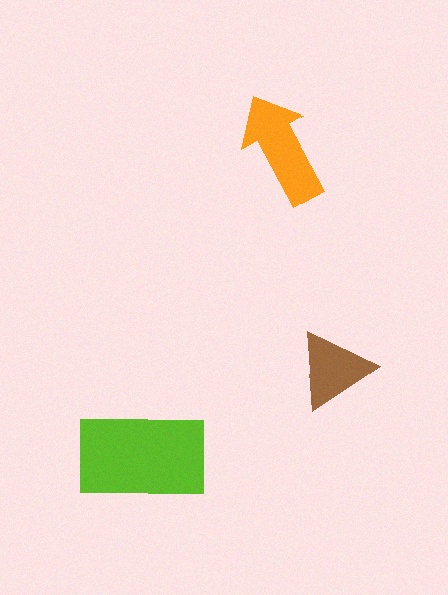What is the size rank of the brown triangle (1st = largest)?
3rd.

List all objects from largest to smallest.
The lime rectangle, the orange arrow, the brown triangle.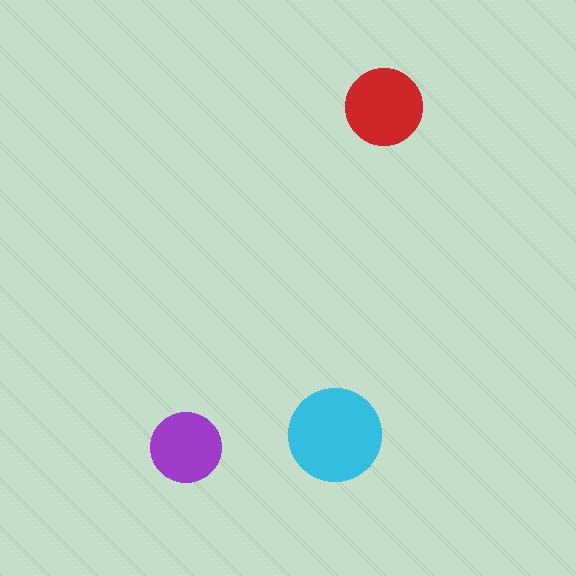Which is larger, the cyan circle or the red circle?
The cyan one.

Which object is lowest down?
The purple circle is bottommost.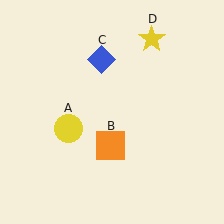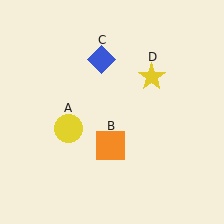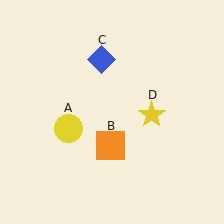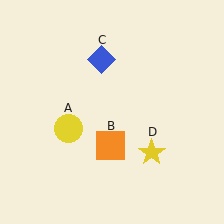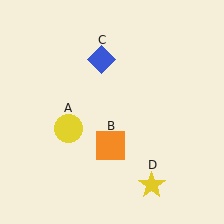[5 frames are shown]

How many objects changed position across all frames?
1 object changed position: yellow star (object D).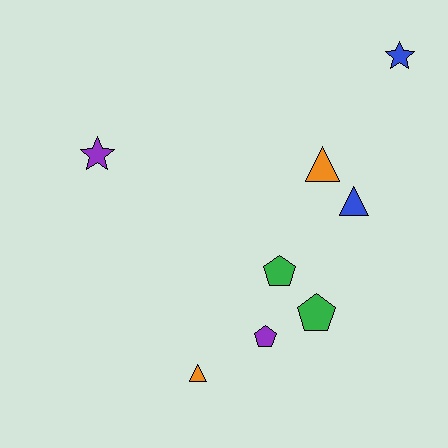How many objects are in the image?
There are 8 objects.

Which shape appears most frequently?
Triangle, with 3 objects.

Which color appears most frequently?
Orange, with 2 objects.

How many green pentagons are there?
There are 2 green pentagons.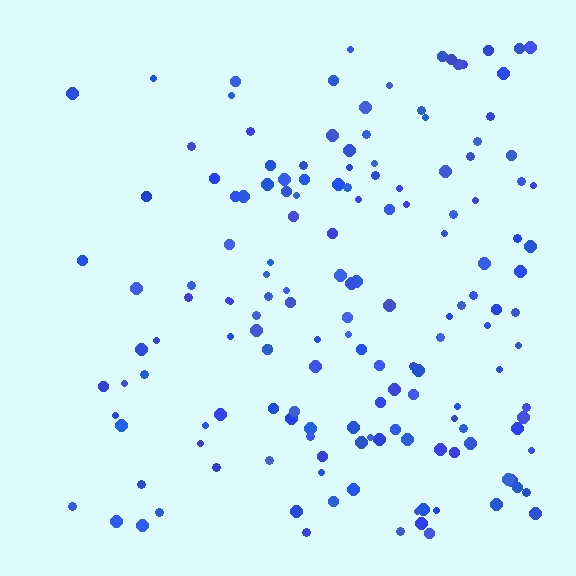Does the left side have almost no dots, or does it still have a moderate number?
Still a moderate number, just noticeably fewer than the right.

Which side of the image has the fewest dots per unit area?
The left.